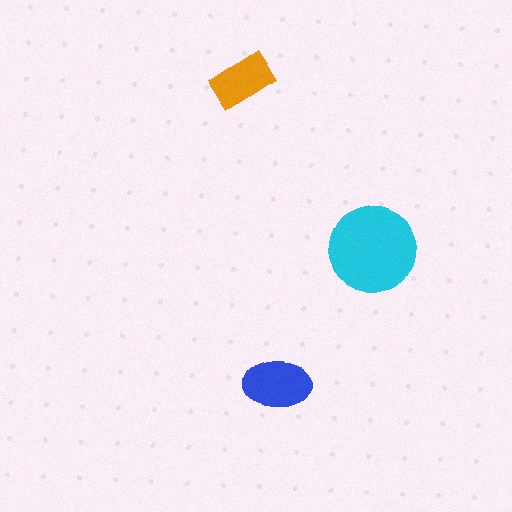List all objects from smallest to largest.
The orange rectangle, the blue ellipse, the cyan circle.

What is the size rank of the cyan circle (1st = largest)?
1st.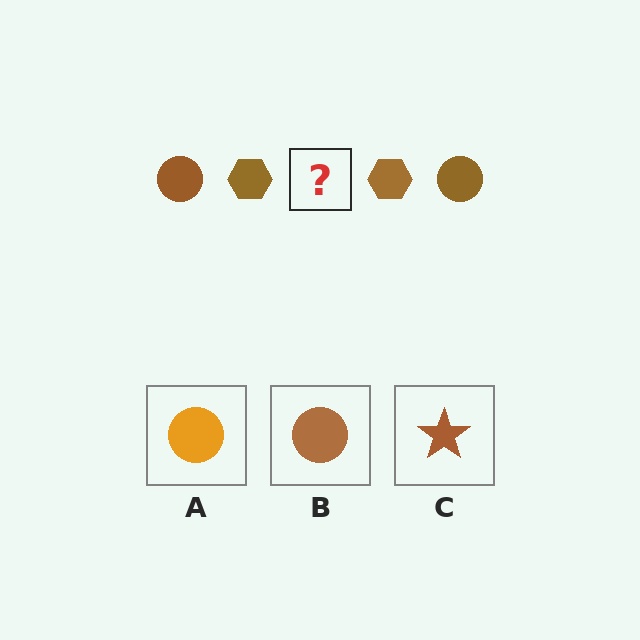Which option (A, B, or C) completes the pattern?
B.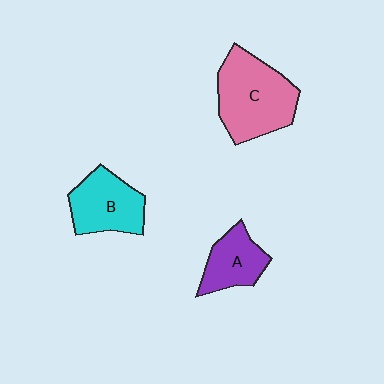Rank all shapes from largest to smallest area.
From largest to smallest: C (pink), B (cyan), A (purple).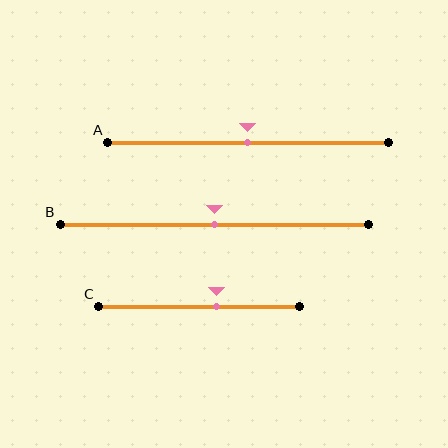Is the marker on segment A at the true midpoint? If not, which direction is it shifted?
Yes, the marker on segment A is at the true midpoint.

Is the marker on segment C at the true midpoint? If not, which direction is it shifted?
No, the marker on segment C is shifted to the right by about 9% of the segment length.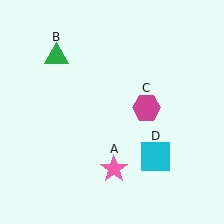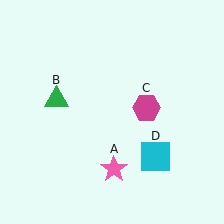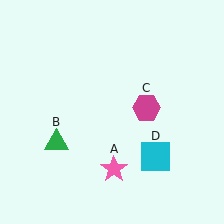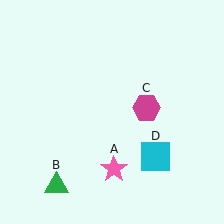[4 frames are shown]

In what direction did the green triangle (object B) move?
The green triangle (object B) moved down.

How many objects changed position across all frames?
1 object changed position: green triangle (object B).